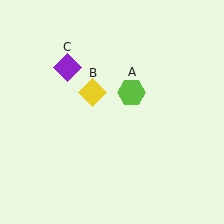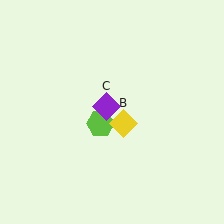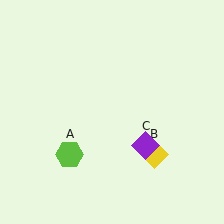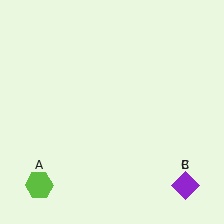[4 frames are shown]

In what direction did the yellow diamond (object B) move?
The yellow diamond (object B) moved down and to the right.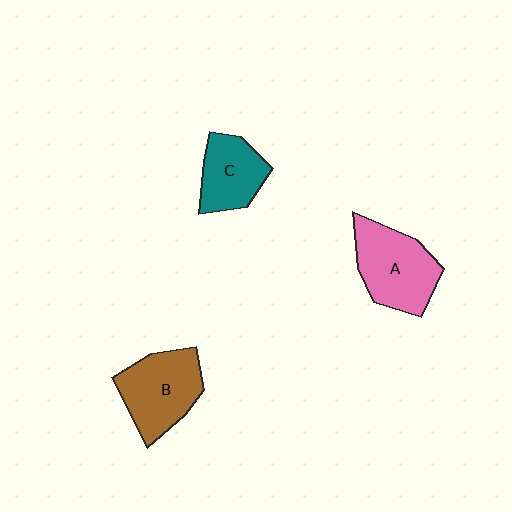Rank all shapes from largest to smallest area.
From largest to smallest: A (pink), B (brown), C (teal).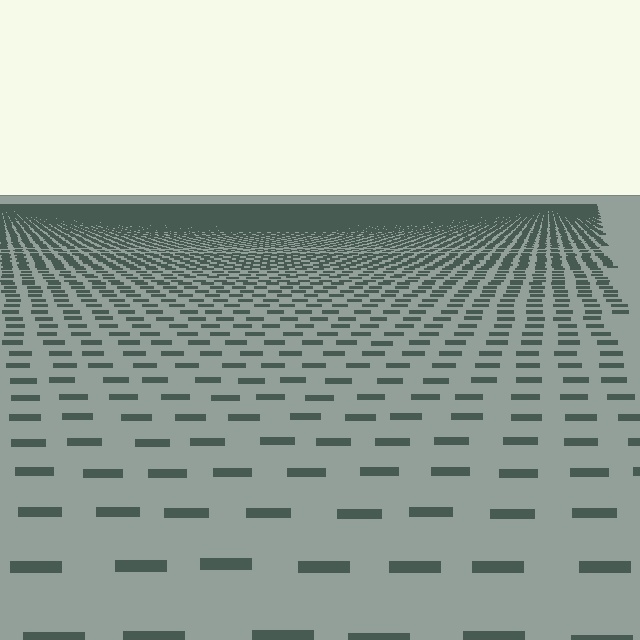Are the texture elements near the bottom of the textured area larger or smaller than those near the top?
Larger. Near the bottom, elements are closer to the viewer and appear at a bigger on-screen size.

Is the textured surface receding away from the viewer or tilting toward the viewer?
The surface is receding away from the viewer. Texture elements get smaller and denser toward the top.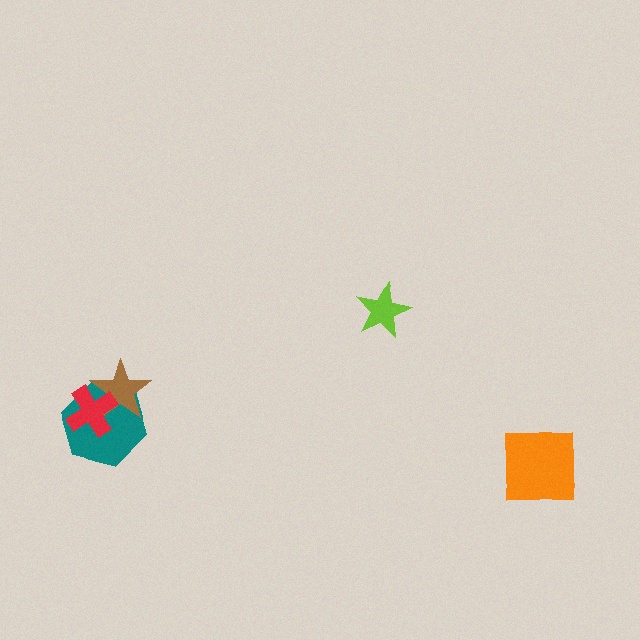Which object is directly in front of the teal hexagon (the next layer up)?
The brown star is directly in front of the teal hexagon.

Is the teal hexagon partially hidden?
Yes, it is partially covered by another shape.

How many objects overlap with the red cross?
2 objects overlap with the red cross.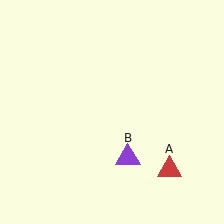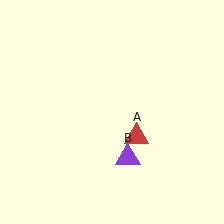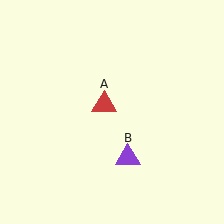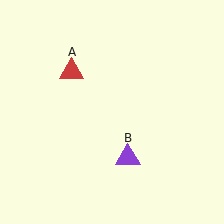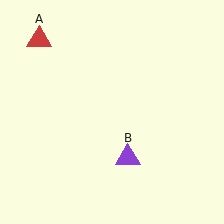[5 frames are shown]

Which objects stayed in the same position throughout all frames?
Purple triangle (object B) remained stationary.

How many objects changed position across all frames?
1 object changed position: red triangle (object A).